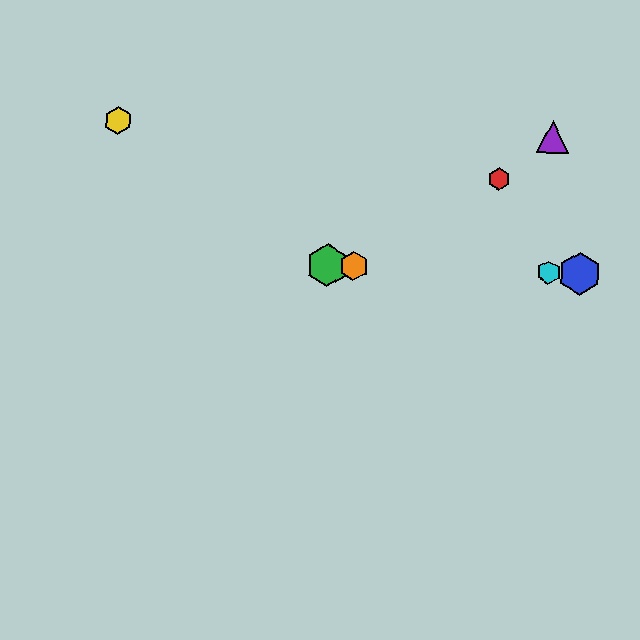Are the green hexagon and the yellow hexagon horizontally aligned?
No, the green hexagon is at y≈265 and the yellow hexagon is at y≈121.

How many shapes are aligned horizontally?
4 shapes (the blue hexagon, the green hexagon, the orange hexagon, the cyan hexagon) are aligned horizontally.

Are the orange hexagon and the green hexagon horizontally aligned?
Yes, both are at y≈266.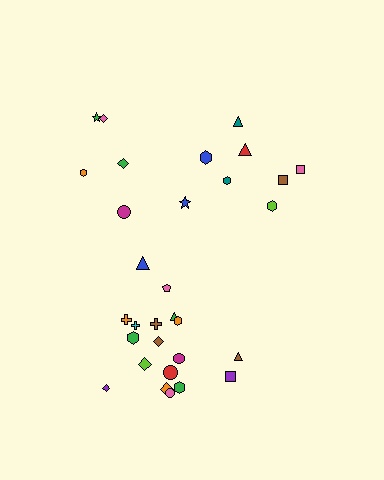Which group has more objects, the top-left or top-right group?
The top-right group.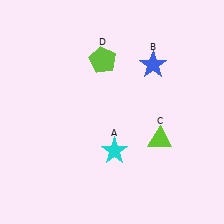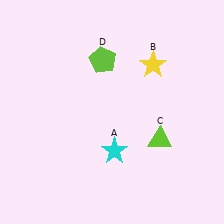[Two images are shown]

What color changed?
The star (B) changed from blue in Image 1 to yellow in Image 2.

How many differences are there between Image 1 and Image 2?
There is 1 difference between the two images.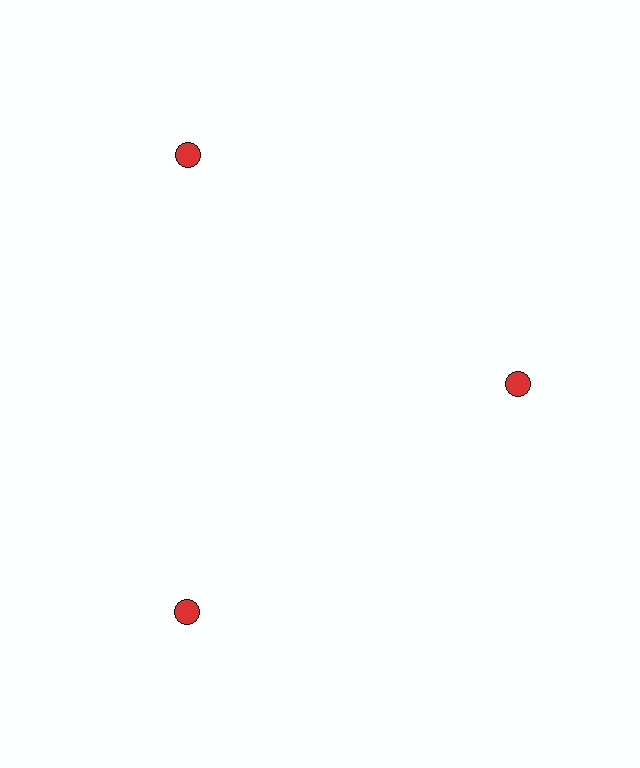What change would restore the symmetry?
The symmetry would be restored by moving it outward, back onto the ring so that all 3 circles sit at equal angles and equal distance from the center.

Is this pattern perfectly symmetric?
No. The 3 red circles are arranged in a ring, but one element near the 3 o'clock position is pulled inward toward the center, breaking the 3-fold rotational symmetry.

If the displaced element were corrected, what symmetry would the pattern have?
It would have 3-fold rotational symmetry — the pattern would map onto itself every 120 degrees.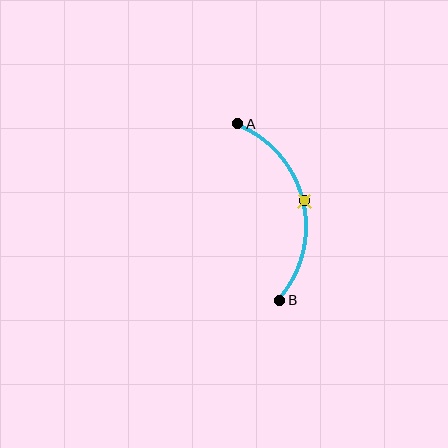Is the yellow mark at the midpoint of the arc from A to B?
Yes. The yellow mark lies on the arc at equal arc-length from both A and B — it is the arc midpoint.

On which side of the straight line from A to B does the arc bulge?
The arc bulges to the right of the straight line connecting A and B.